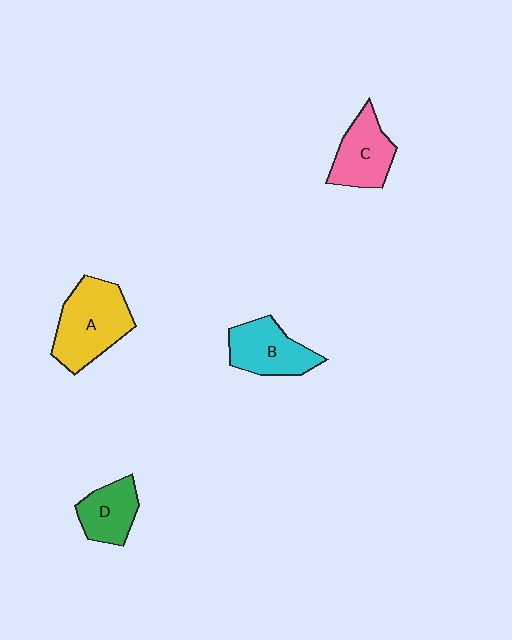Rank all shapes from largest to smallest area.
From largest to smallest: A (yellow), B (cyan), C (pink), D (green).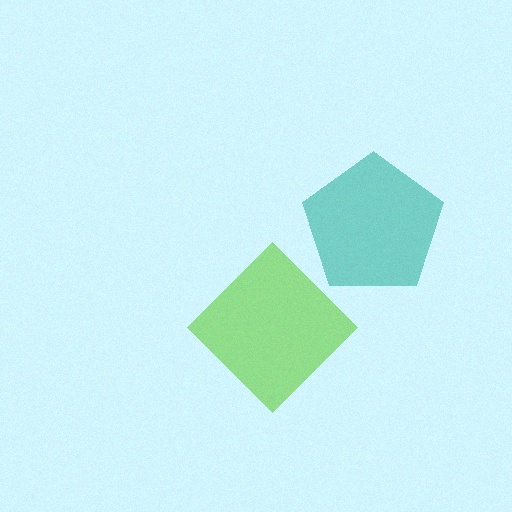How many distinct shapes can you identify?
There are 2 distinct shapes: a lime diamond, a teal pentagon.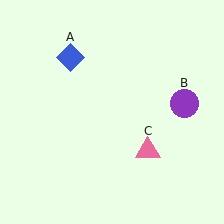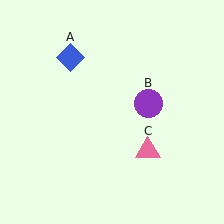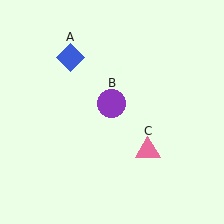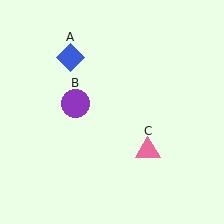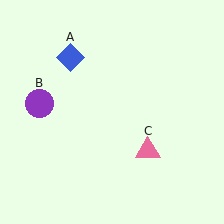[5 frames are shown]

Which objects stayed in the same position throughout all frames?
Blue diamond (object A) and pink triangle (object C) remained stationary.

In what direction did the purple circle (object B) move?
The purple circle (object B) moved left.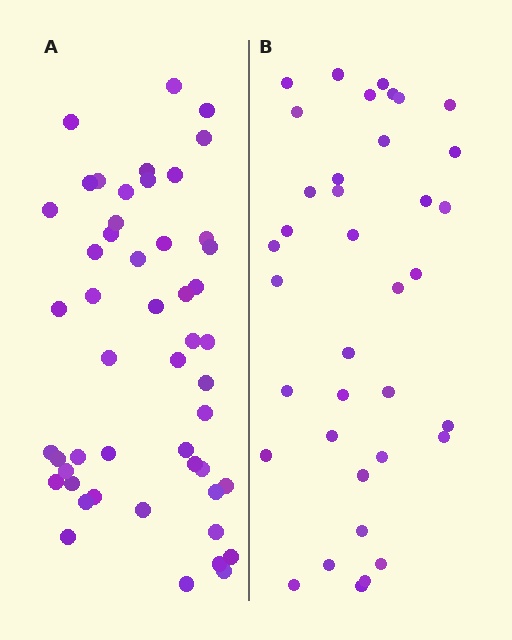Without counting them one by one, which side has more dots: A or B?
Region A (the left region) has more dots.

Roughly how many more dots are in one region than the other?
Region A has approximately 15 more dots than region B.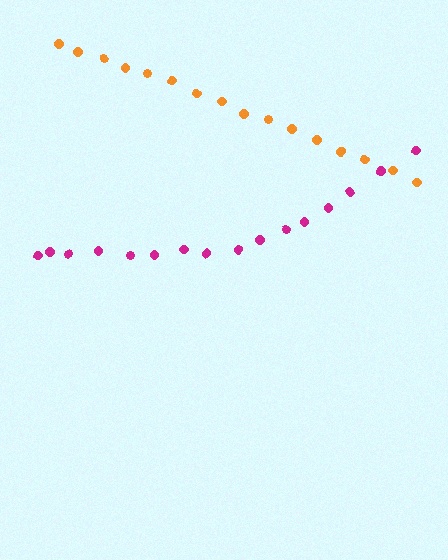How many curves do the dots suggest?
There are 2 distinct paths.